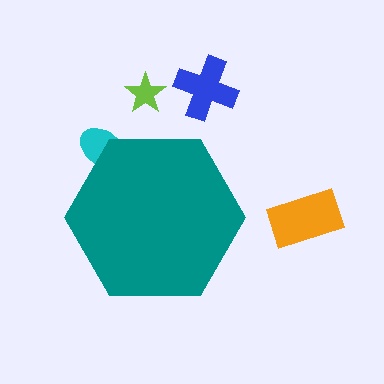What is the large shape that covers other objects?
A teal hexagon.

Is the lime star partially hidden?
No, the lime star is fully visible.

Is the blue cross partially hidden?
No, the blue cross is fully visible.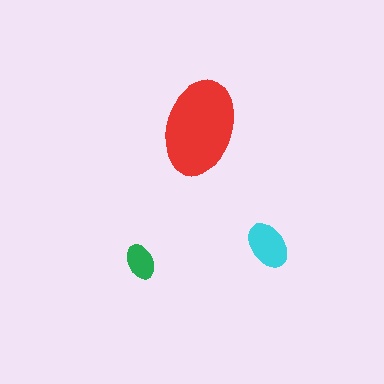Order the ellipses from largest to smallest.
the red one, the cyan one, the green one.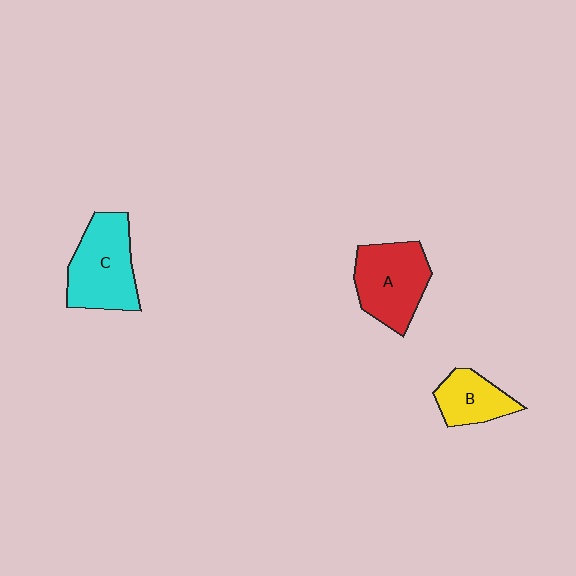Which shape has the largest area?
Shape C (cyan).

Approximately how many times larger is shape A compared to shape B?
Approximately 1.6 times.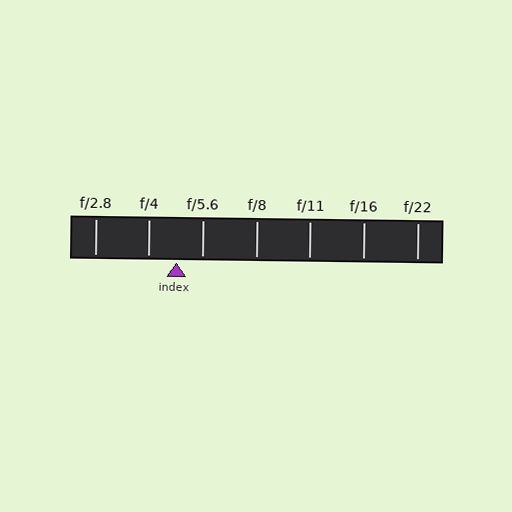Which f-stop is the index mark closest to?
The index mark is closest to f/5.6.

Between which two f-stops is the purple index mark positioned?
The index mark is between f/4 and f/5.6.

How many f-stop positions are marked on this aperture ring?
There are 7 f-stop positions marked.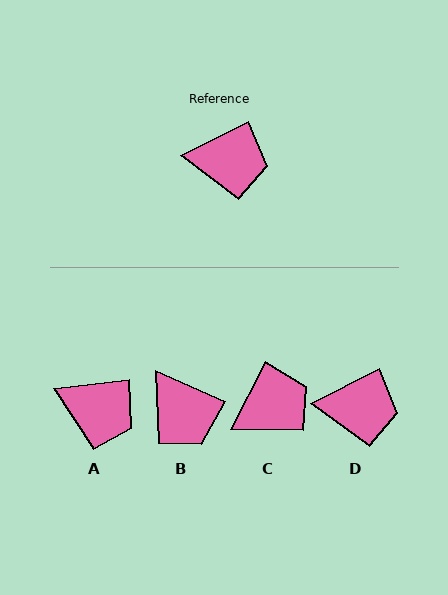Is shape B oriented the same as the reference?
No, it is off by about 51 degrees.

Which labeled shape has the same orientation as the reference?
D.